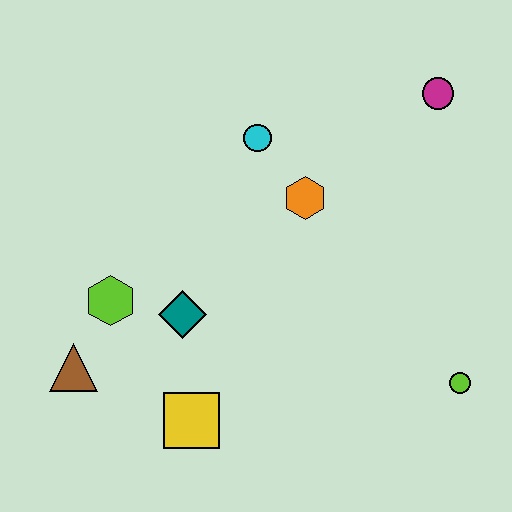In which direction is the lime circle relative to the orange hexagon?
The lime circle is below the orange hexagon.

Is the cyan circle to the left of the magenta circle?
Yes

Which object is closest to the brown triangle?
The lime hexagon is closest to the brown triangle.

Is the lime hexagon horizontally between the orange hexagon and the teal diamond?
No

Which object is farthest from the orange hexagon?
The brown triangle is farthest from the orange hexagon.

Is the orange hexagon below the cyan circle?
Yes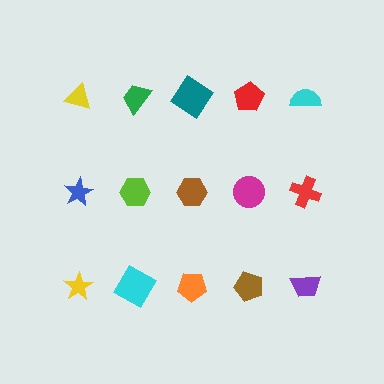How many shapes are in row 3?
5 shapes.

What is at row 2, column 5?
A red cross.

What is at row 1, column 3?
A teal diamond.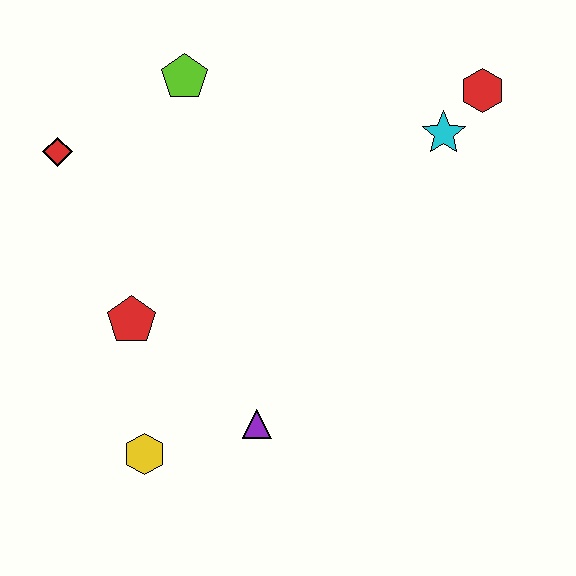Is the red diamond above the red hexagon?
No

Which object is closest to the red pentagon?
The yellow hexagon is closest to the red pentagon.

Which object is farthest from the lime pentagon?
The yellow hexagon is farthest from the lime pentagon.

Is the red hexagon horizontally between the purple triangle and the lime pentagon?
No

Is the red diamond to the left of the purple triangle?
Yes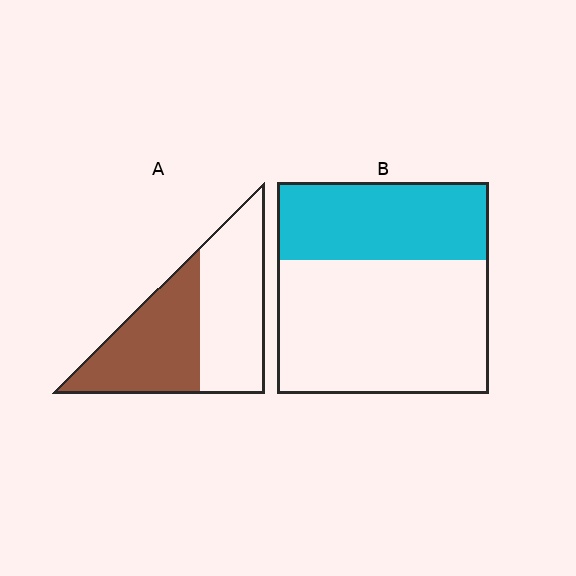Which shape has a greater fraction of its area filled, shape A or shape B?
Shape A.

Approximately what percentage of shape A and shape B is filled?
A is approximately 50% and B is approximately 35%.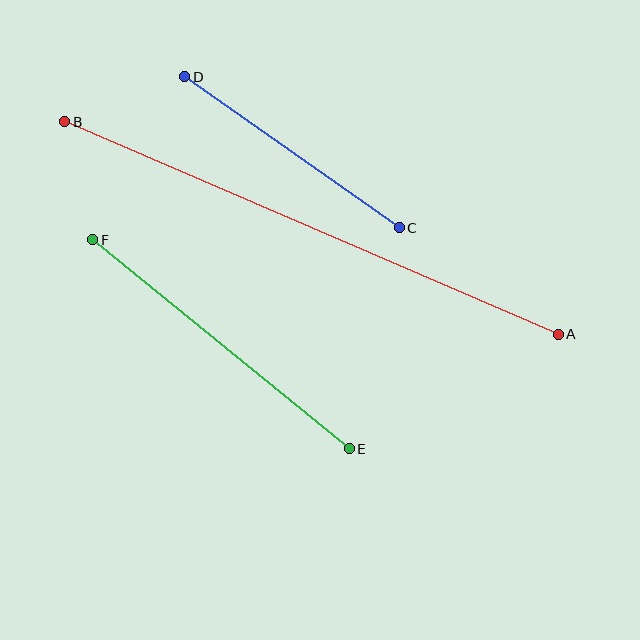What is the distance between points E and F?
The distance is approximately 331 pixels.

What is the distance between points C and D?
The distance is approximately 263 pixels.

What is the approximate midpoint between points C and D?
The midpoint is at approximately (292, 152) pixels.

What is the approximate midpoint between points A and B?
The midpoint is at approximately (312, 228) pixels.